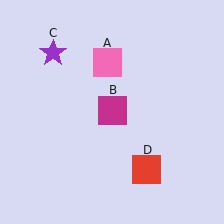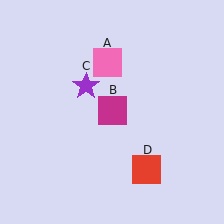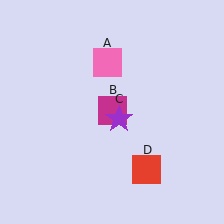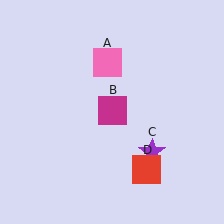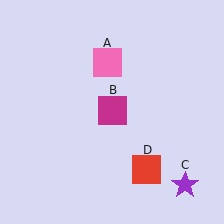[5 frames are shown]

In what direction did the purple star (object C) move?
The purple star (object C) moved down and to the right.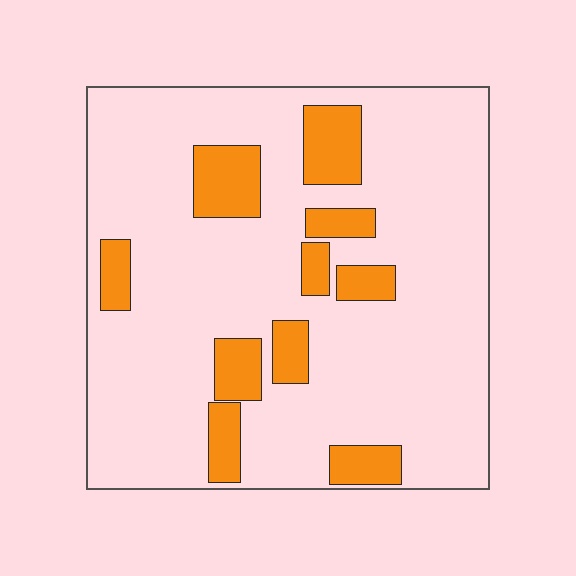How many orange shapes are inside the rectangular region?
10.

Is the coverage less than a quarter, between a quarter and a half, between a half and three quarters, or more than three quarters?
Less than a quarter.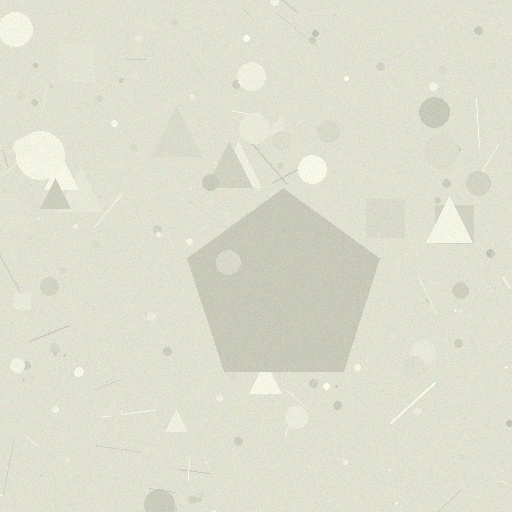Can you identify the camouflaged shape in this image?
The camouflaged shape is a pentagon.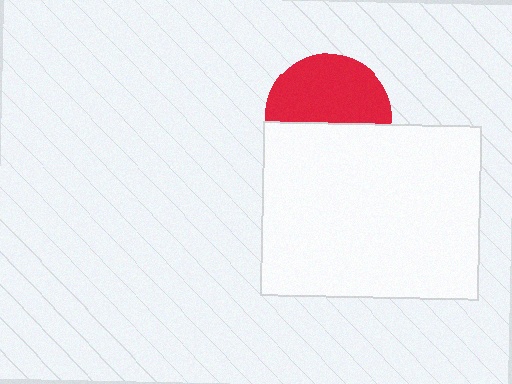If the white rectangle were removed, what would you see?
You would see the complete red circle.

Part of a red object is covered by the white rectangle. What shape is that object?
It is a circle.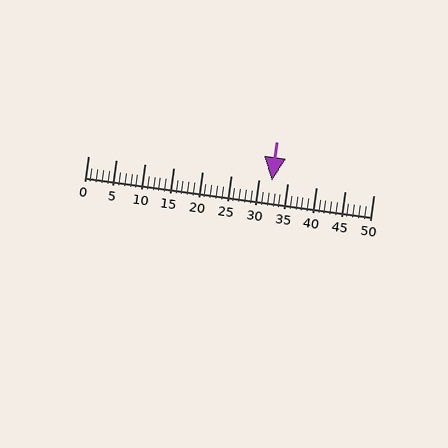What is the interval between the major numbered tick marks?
The major tick marks are spaced 5 units apart.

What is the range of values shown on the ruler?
The ruler shows values from 0 to 50.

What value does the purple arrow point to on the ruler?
The purple arrow points to approximately 32.